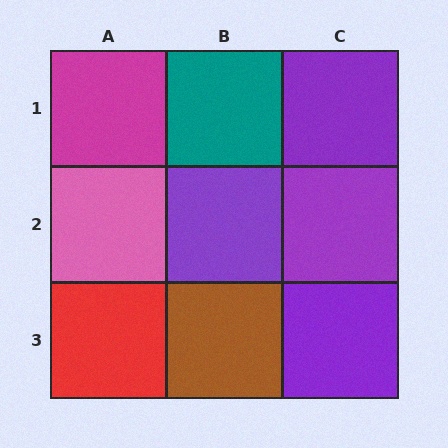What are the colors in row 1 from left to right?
Magenta, teal, purple.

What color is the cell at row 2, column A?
Pink.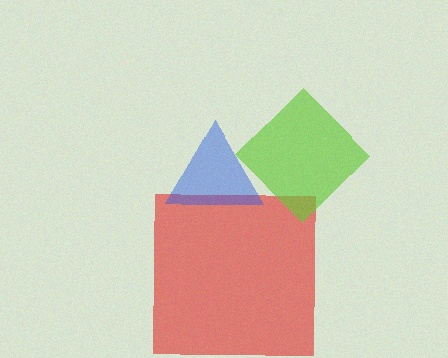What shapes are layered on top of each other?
The layered shapes are: a red square, a blue triangle, a lime diamond.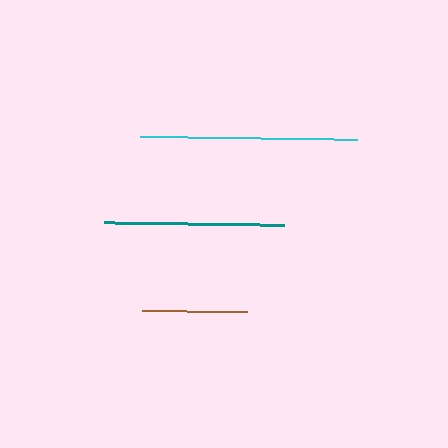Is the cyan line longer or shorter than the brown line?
The cyan line is longer than the brown line.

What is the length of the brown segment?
The brown segment is approximately 105 pixels long.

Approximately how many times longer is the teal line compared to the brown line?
The teal line is approximately 1.7 times the length of the brown line.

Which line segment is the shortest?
The brown line is the shortest at approximately 105 pixels.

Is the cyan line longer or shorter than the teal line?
The cyan line is longer than the teal line.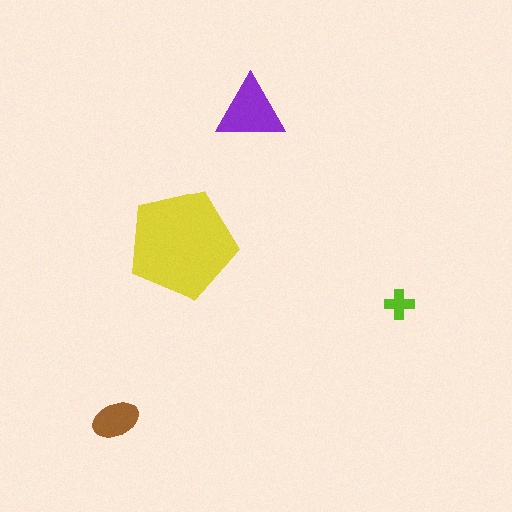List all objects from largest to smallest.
The yellow pentagon, the purple triangle, the brown ellipse, the lime cross.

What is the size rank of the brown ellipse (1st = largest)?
3rd.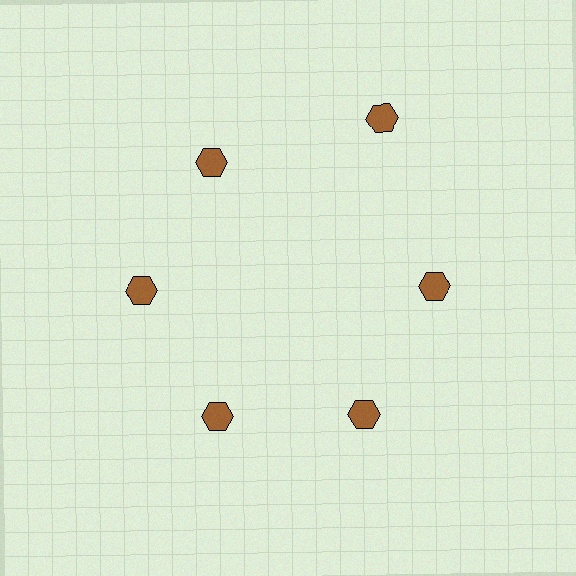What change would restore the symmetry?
The symmetry would be restored by moving it inward, back onto the ring so that all 6 hexagons sit at equal angles and equal distance from the center.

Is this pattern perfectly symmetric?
No. The 6 brown hexagons are arranged in a ring, but one element near the 1 o'clock position is pushed outward from the center, breaking the 6-fold rotational symmetry.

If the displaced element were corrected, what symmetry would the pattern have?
It would have 6-fold rotational symmetry — the pattern would map onto itself every 60 degrees.